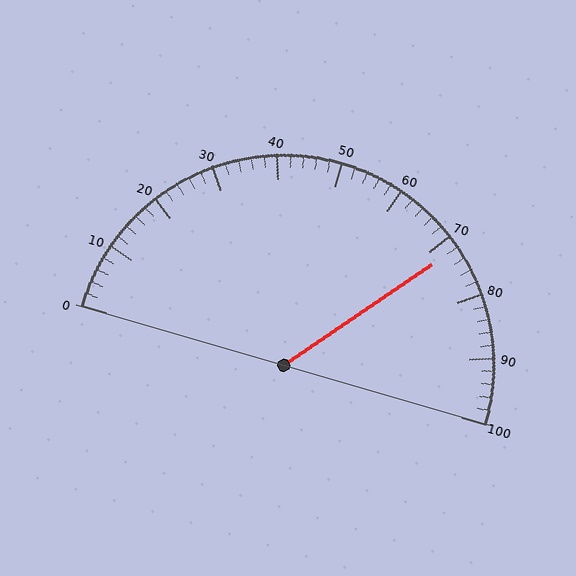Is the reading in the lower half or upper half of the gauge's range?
The reading is in the upper half of the range (0 to 100).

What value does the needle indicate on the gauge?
The needle indicates approximately 72.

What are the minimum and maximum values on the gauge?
The gauge ranges from 0 to 100.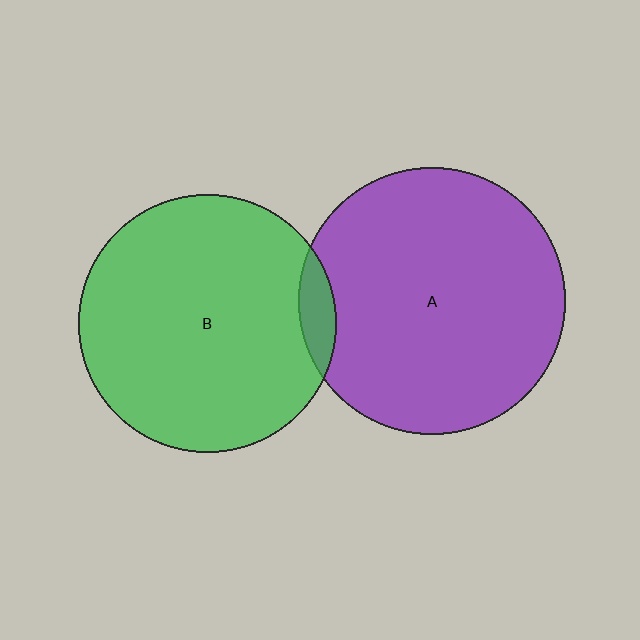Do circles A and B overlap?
Yes.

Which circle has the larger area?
Circle A (purple).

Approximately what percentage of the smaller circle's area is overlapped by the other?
Approximately 5%.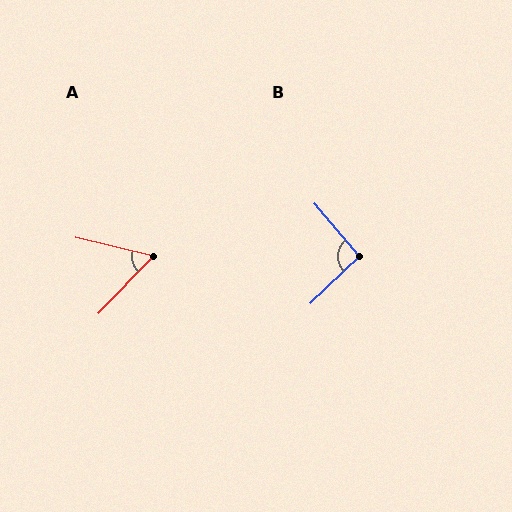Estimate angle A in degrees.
Approximately 59 degrees.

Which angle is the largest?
B, at approximately 94 degrees.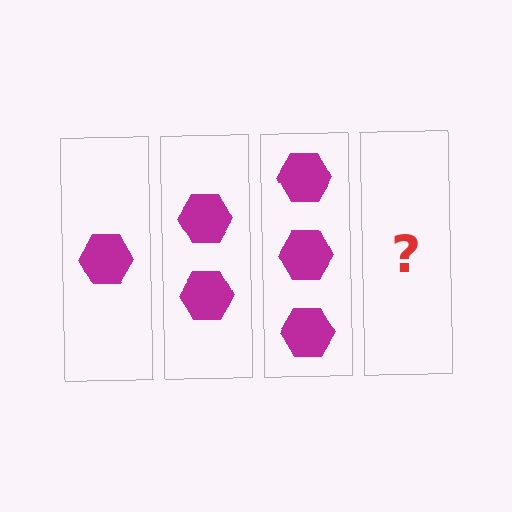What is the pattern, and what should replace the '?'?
The pattern is that each step adds one more hexagon. The '?' should be 4 hexagons.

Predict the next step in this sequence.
The next step is 4 hexagons.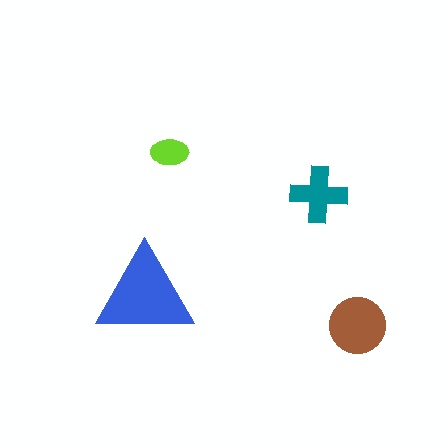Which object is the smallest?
The lime ellipse.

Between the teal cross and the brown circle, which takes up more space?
The brown circle.